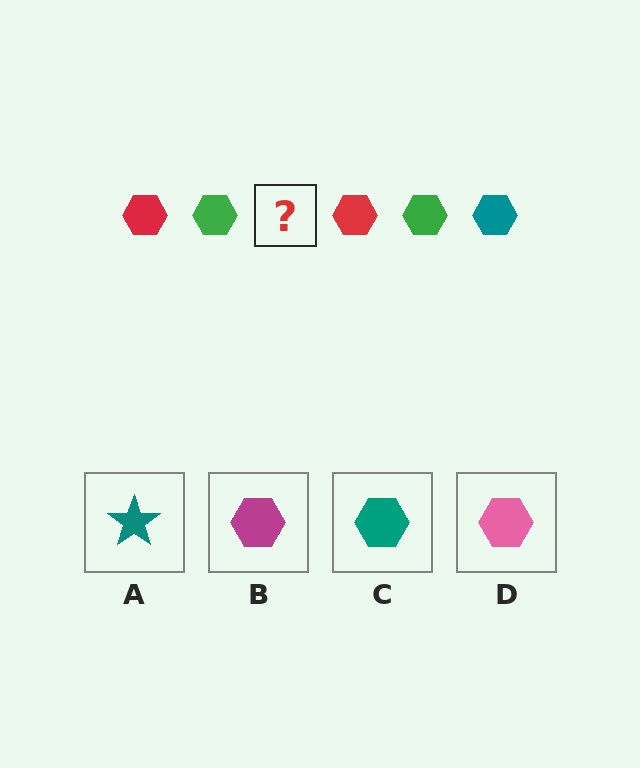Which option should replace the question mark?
Option C.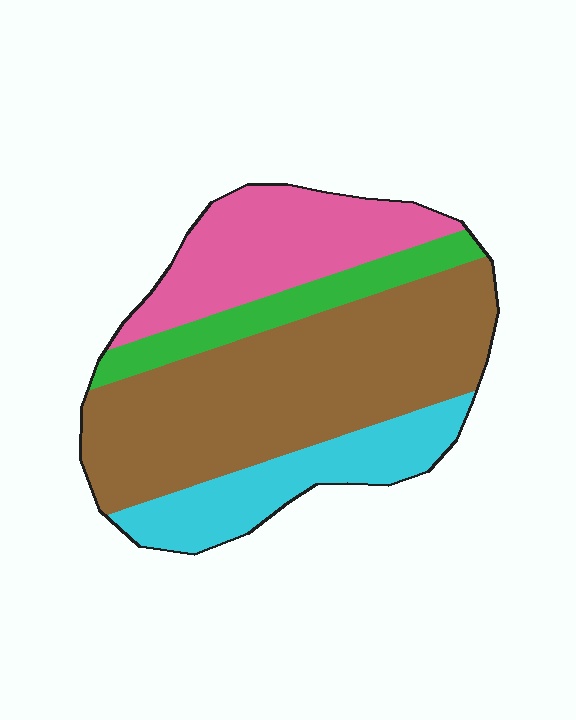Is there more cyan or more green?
Cyan.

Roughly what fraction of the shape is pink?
Pink takes up about one quarter (1/4) of the shape.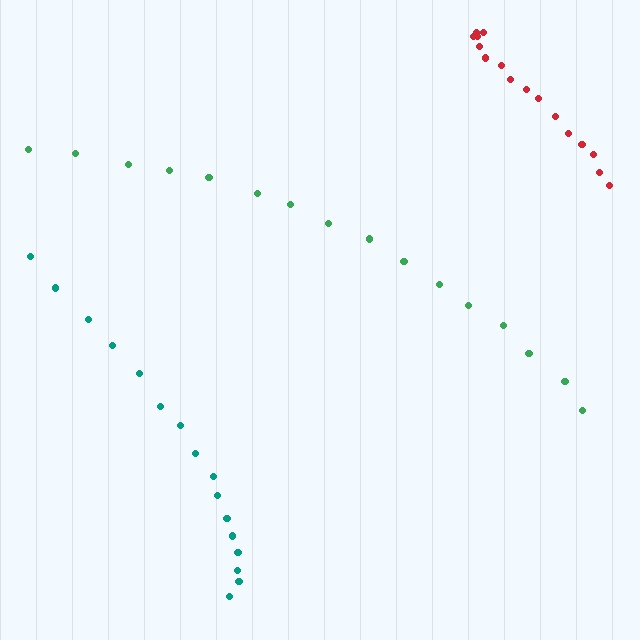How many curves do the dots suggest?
There are 3 distinct paths.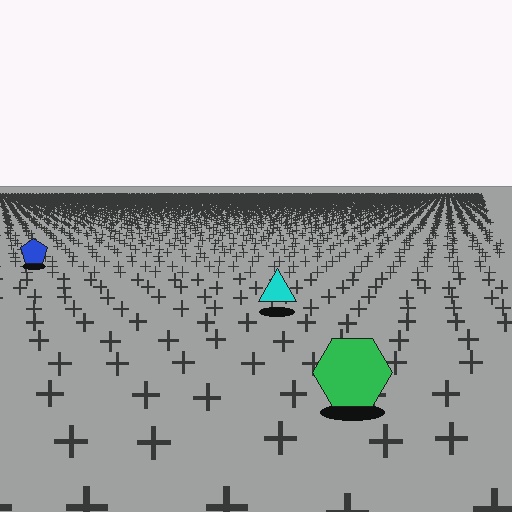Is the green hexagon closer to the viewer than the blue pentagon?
Yes. The green hexagon is closer — you can tell from the texture gradient: the ground texture is coarser near it.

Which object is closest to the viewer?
The green hexagon is closest. The texture marks near it are larger and more spread out.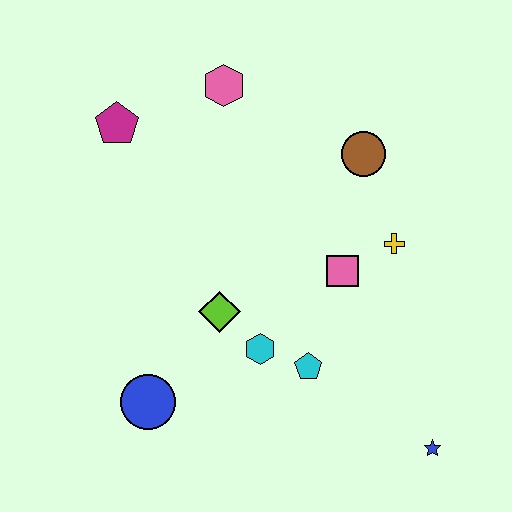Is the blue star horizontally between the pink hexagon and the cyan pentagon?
No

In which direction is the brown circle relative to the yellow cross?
The brown circle is above the yellow cross.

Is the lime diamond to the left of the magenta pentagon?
No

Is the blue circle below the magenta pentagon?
Yes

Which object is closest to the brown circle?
The yellow cross is closest to the brown circle.